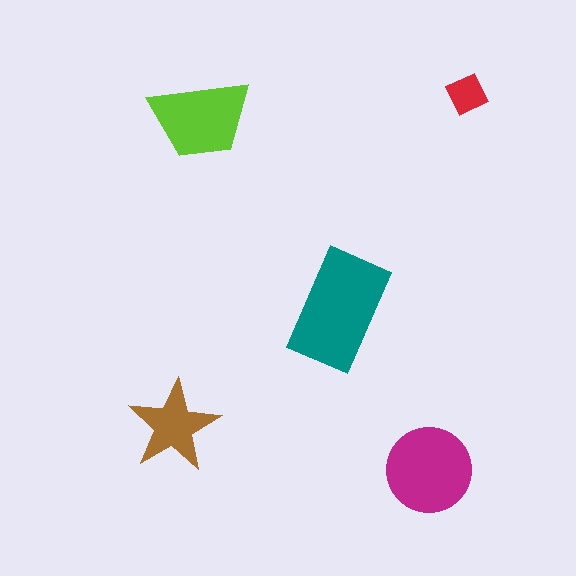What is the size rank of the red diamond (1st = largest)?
5th.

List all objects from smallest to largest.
The red diamond, the brown star, the lime trapezoid, the magenta circle, the teal rectangle.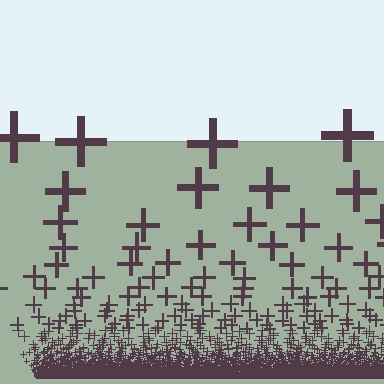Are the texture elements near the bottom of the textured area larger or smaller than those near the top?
Smaller. The gradient is inverted — elements near the bottom are smaller and denser.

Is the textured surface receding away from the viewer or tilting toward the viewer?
The surface appears to tilt toward the viewer. Texture elements get larger and sparser toward the top.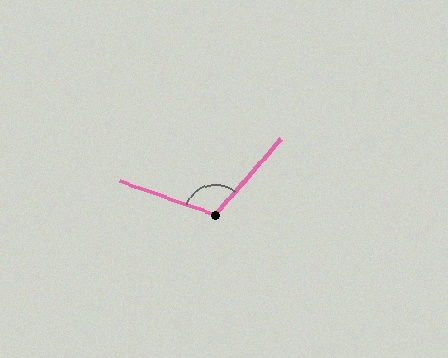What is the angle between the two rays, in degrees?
Approximately 112 degrees.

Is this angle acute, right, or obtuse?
It is obtuse.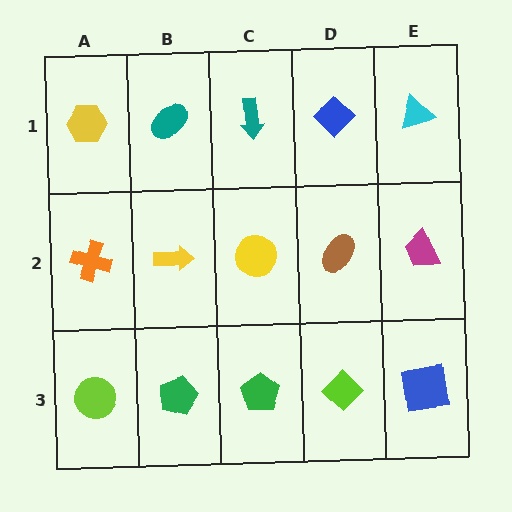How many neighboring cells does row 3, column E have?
2.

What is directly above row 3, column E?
A magenta trapezoid.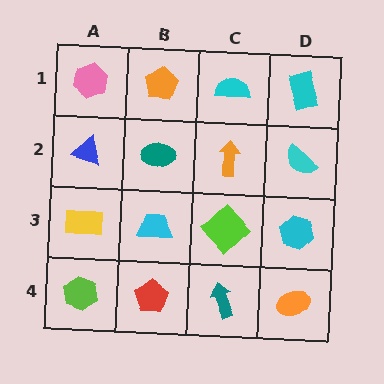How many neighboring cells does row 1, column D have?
2.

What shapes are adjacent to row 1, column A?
A blue triangle (row 2, column A), an orange pentagon (row 1, column B).